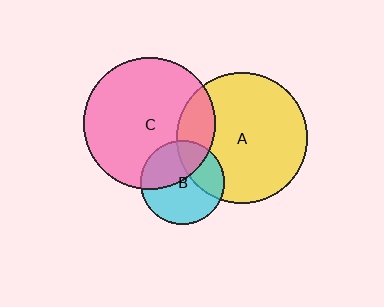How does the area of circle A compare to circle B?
Approximately 2.4 times.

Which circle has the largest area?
Circle C (pink).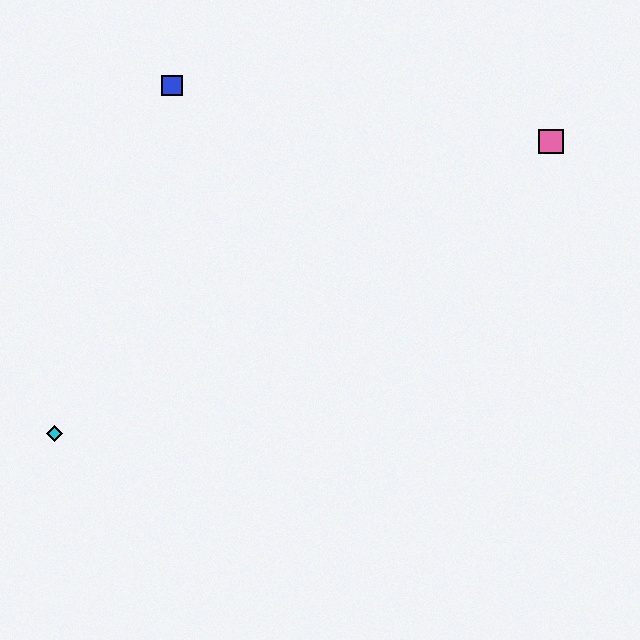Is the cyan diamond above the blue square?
No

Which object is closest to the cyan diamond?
The blue square is closest to the cyan diamond.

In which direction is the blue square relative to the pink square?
The blue square is to the left of the pink square.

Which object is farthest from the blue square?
The pink square is farthest from the blue square.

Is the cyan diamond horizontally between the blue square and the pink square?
No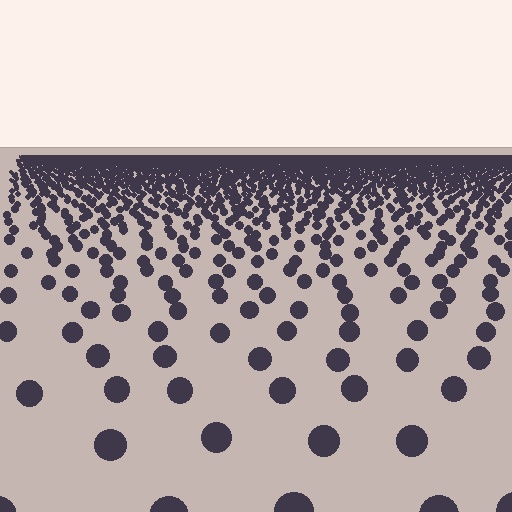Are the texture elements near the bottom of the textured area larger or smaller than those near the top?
Larger. Near the bottom, elements are closer to the viewer and appear at a bigger on-screen size.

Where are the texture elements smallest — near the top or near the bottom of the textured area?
Near the top.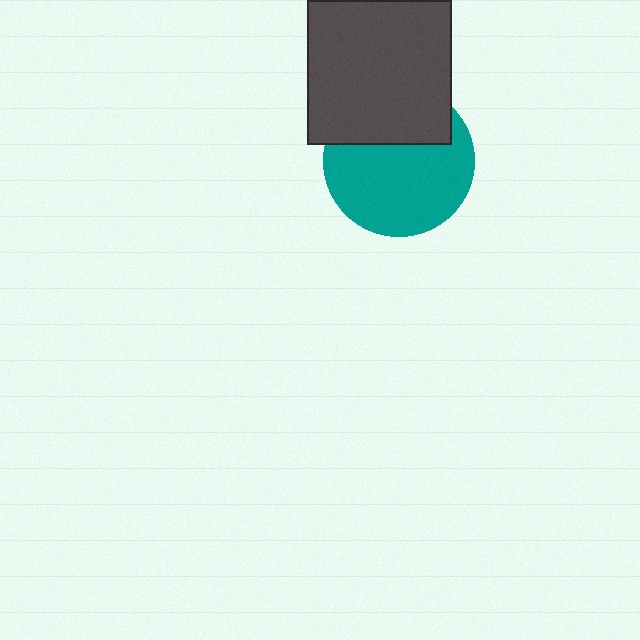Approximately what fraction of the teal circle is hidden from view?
Roughly 34% of the teal circle is hidden behind the dark gray square.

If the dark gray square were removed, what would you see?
You would see the complete teal circle.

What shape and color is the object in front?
The object in front is a dark gray square.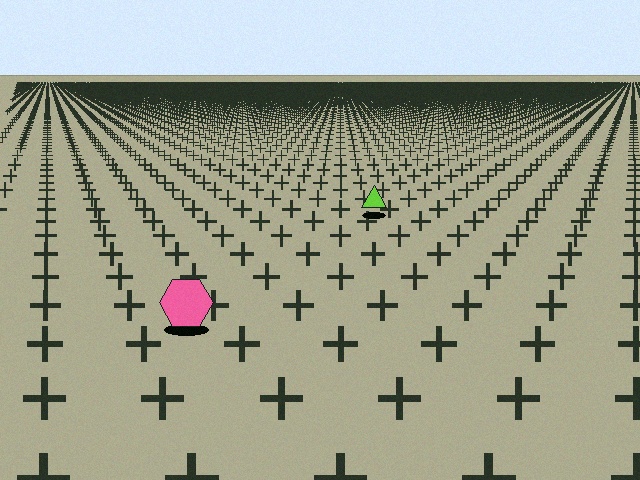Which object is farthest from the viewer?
The lime triangle is farthest from the viewer. It appears smaller and the ground texture around it is denser.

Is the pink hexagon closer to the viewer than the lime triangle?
Yes. The pink hexagon is closer — you can tell from the texture gradient: the ground texture is coarser near it.